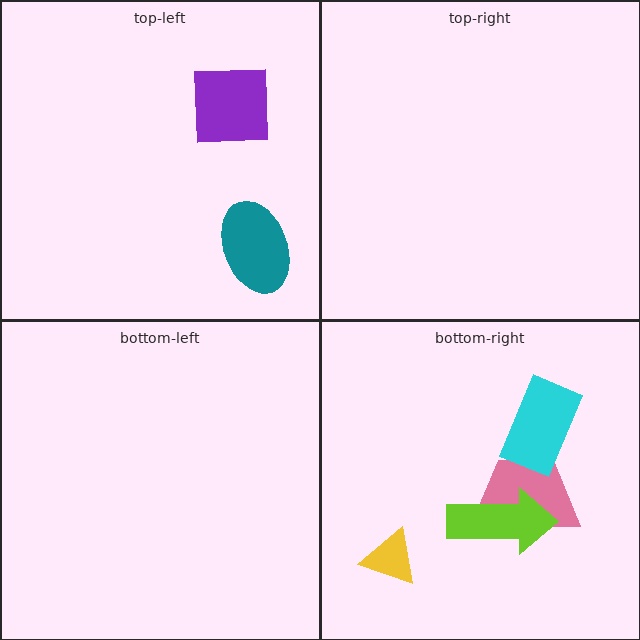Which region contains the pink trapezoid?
The bottom-right region.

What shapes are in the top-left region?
The purple square, the teal ellipse.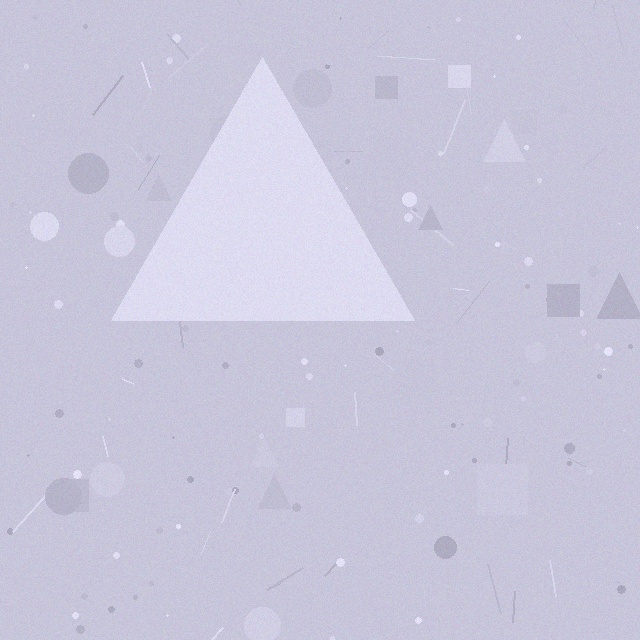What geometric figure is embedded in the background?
A triangle is embedded in the background.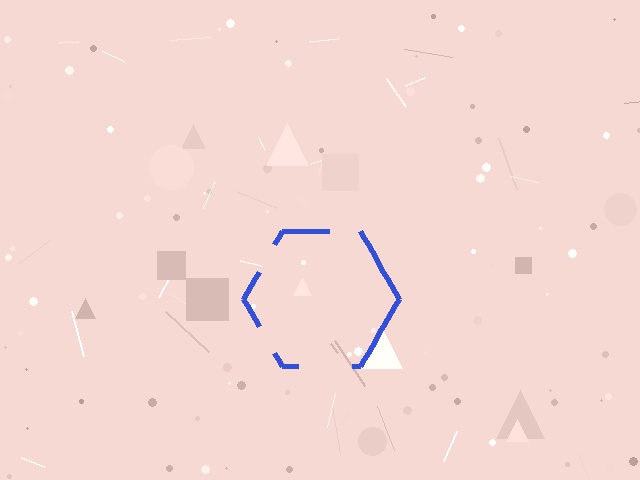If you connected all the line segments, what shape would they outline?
They would outline a hexagon.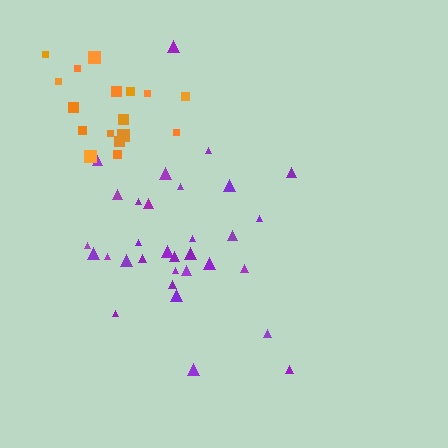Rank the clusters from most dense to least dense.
orange, purple.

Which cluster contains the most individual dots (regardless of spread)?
Purple (32).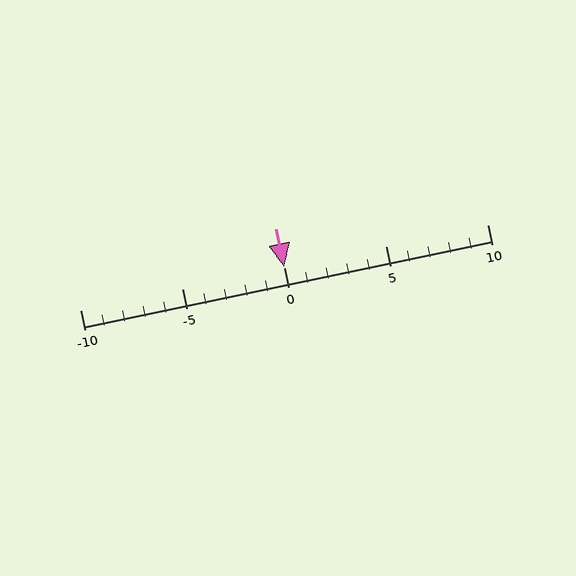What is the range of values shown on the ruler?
The ruler shows values from -10 to 10.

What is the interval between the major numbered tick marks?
The major tick marks are spaced 5 units apart.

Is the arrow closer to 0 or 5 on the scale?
The arrow is closer to 0.